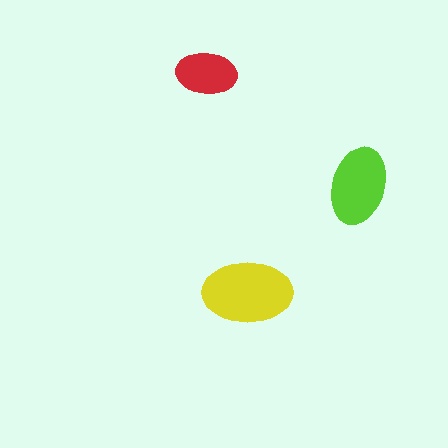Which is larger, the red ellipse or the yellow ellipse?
The yellow one.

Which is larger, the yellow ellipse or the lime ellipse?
The yellow one.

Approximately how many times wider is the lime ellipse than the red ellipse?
About 1.5 times wider.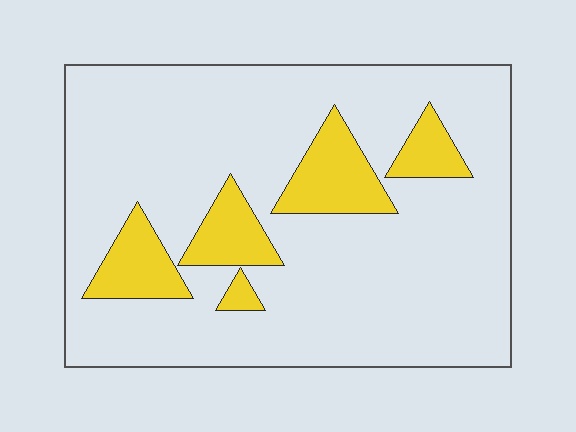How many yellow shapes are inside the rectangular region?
5.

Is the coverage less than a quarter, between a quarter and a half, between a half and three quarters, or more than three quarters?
Less than a quarter.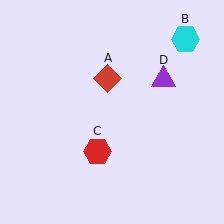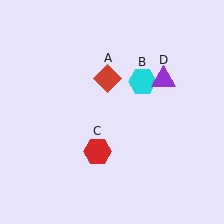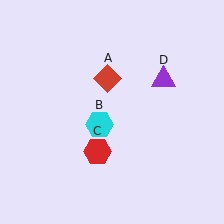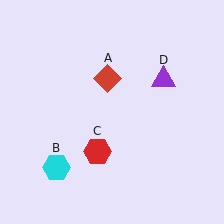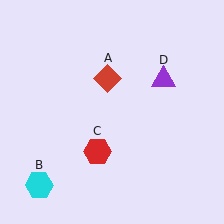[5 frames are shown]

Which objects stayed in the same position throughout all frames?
Red diamond (object A) and red hexagon (object C) and purple triangle (object D) remained stationary.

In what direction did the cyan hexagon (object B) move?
The cyan hexagon (object B) moved down and to the left.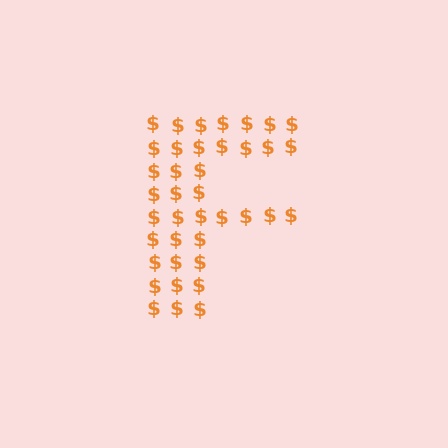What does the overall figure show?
The overall figure shows the letter F.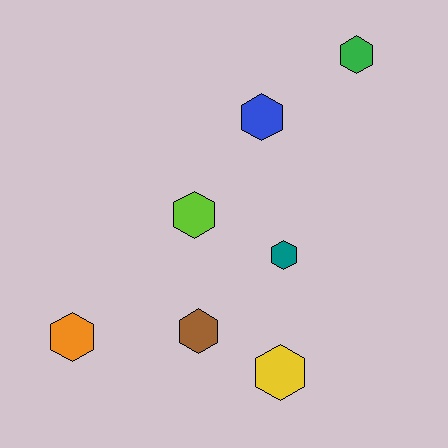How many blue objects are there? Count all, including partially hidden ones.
There is 1 blue object.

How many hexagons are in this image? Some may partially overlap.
There are 7 hexagons.